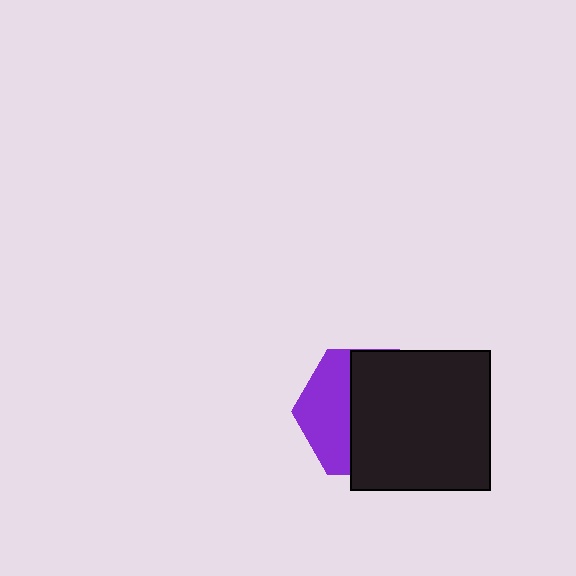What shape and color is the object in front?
The object in front is a black square.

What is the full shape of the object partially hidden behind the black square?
The partially hidden object is a purple hexagon.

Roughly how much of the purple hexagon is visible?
A small part of it is visible (roughly 37%).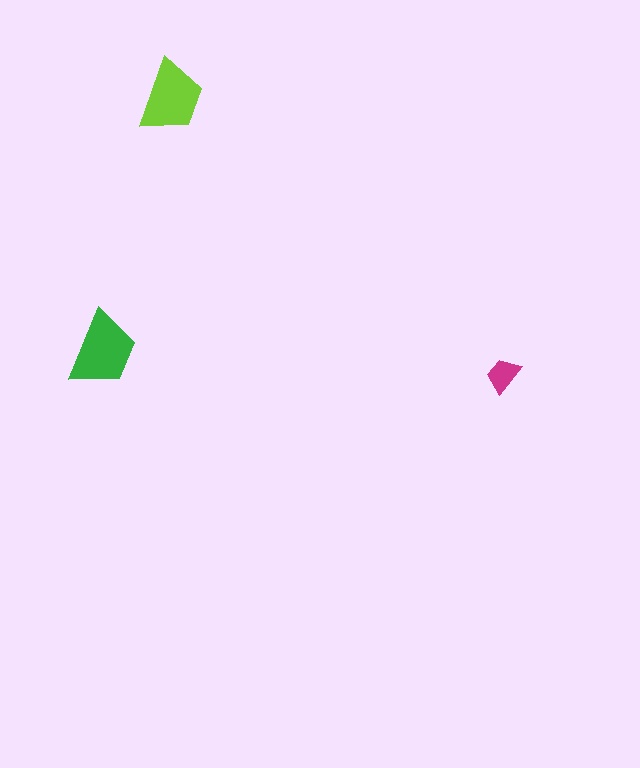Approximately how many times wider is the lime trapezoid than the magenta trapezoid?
About 2 times wider.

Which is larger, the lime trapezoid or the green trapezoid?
The green one.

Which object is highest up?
The lime trapezoid is topmost.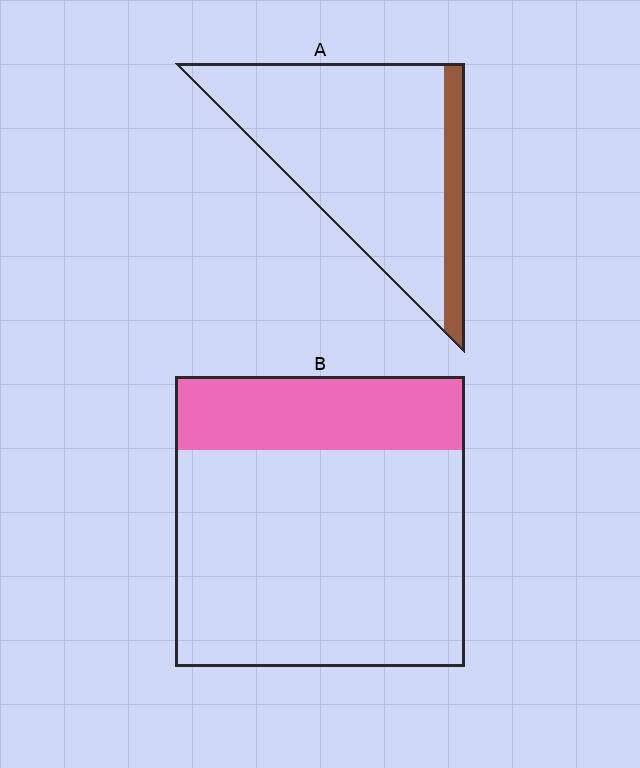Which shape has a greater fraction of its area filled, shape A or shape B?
Shape B.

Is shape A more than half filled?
No.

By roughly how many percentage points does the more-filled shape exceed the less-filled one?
By roughly 10 percentage points (B over A).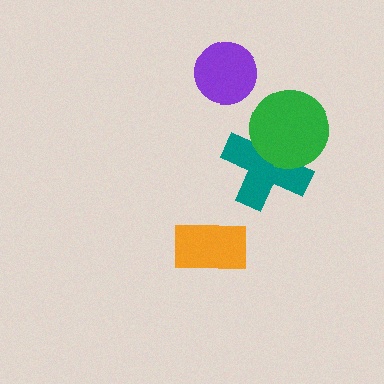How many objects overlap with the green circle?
1 object overlaps with the green circle.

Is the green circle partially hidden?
No, no other shape covers it.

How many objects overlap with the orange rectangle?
0 objects overlap with the orange rectangle.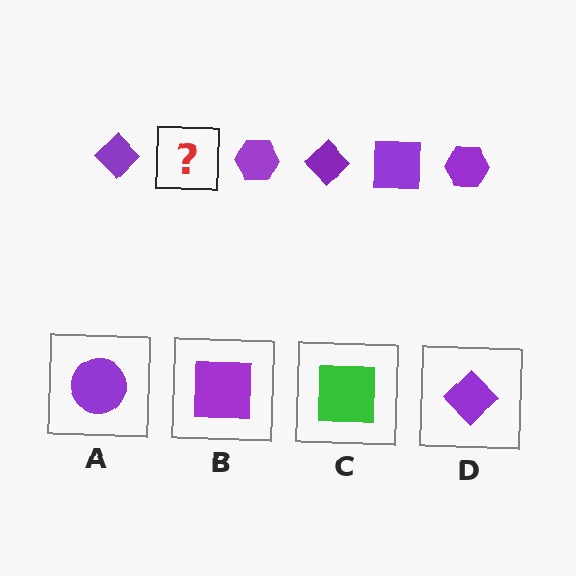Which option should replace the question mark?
Option B.